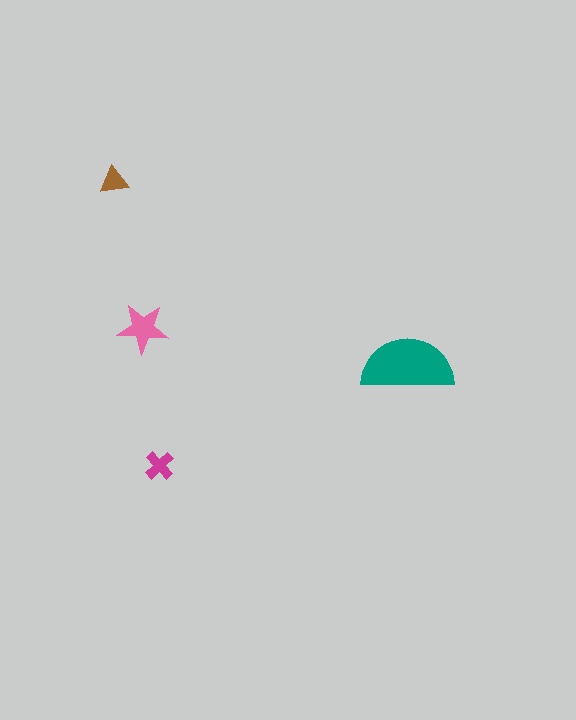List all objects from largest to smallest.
The teal semicircle, the pink star, the magenta cross, the brown triangle.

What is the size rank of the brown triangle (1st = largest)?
4th.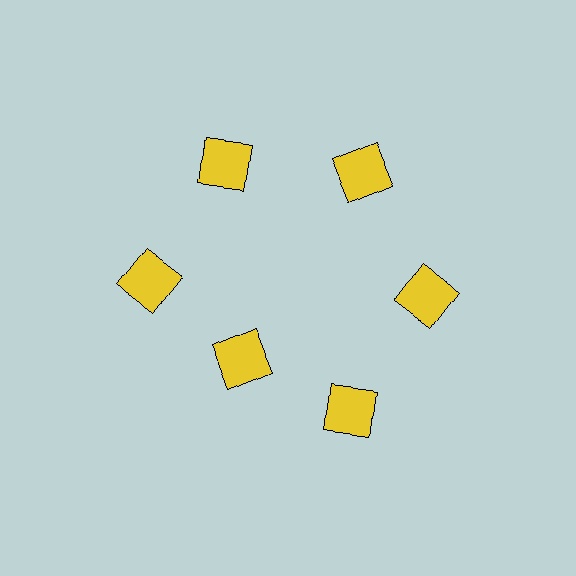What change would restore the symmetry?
The symmetry would be restored by moving it outward, back onto the ring so that all 6 squares sit at equal angles and equal distance from the center.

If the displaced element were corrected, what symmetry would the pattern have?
It would have 6-fold rotational symmetry — the pattern would map onto itself every 60 degrees.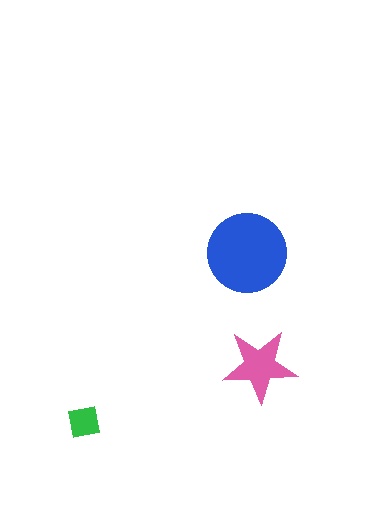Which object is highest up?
The blue circle is topmost.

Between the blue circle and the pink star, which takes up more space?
The blue circle.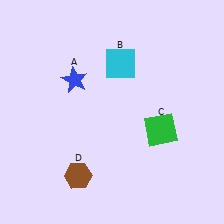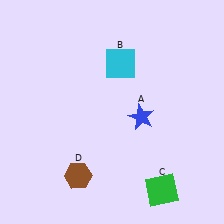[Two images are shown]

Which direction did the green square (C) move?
The green square (C) moved down.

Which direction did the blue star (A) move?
The blue star (A) moved right.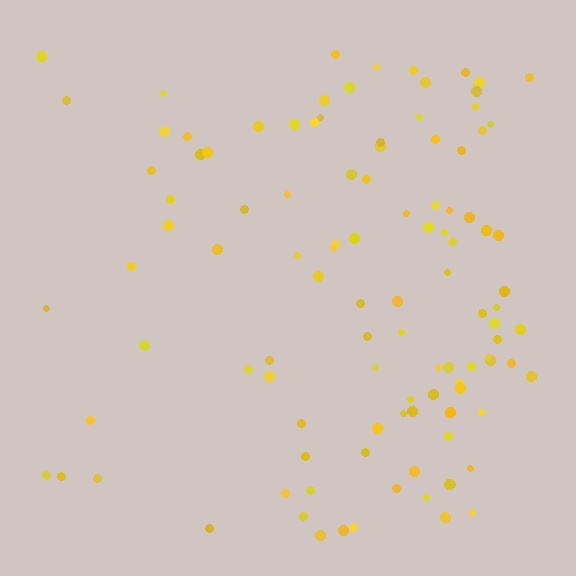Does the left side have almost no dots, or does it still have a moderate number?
Still a moderate number, just noticeably fewer than the right.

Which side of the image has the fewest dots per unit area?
The left.